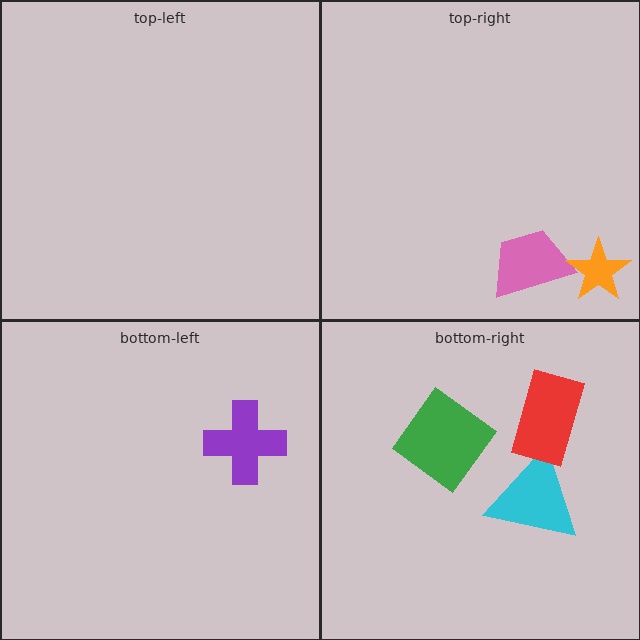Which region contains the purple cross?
The bottom-left region.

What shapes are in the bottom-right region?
The cyan triangle, the green diamond, the red rectangle.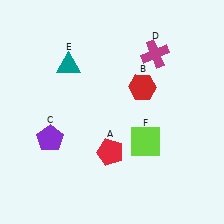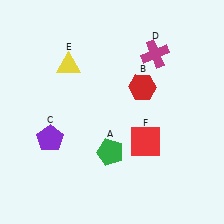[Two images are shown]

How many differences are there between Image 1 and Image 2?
There are 3 differences between the two images.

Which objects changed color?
A changed from red to green. E changed from teal to yellow. F changed from lime to red.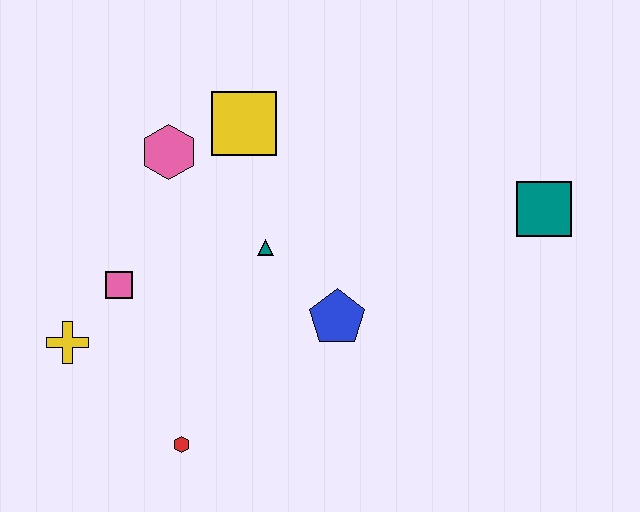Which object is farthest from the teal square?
The yellow cross is farthest from the teal square.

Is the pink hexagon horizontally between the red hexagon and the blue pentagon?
No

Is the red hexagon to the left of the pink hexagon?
No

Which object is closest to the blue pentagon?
The teal triangle is closest to the blue pentagon.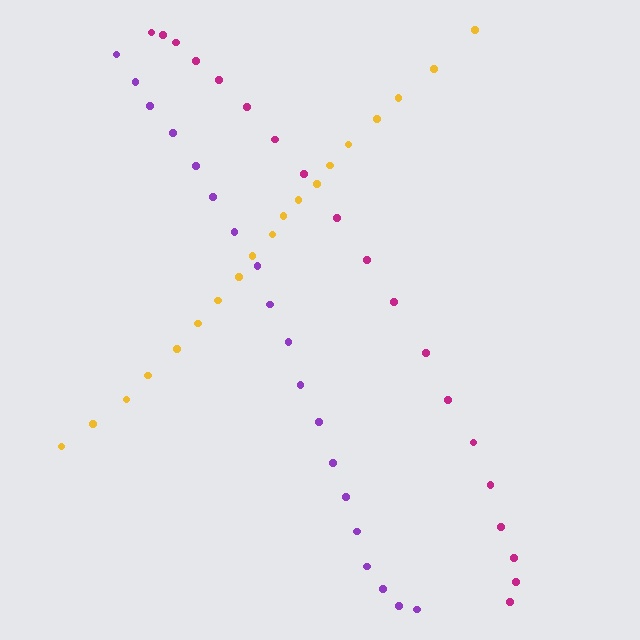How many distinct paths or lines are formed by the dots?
There are 3 distinct paths.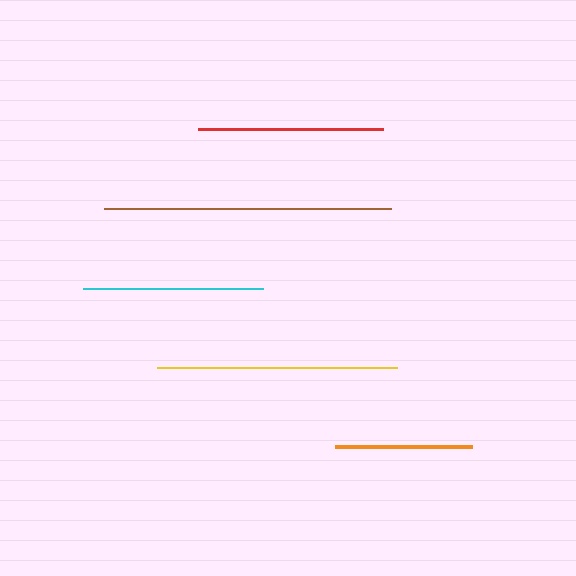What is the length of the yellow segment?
The yellow segment is approximately 240 pixels long.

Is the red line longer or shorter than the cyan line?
The red line is longer than the cyan line.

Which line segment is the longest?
The brown line is the longest at approximately 287 pixels.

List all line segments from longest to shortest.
From longest to shortest: brown, yellow, red, cyan, orange.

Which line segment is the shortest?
The orange line is the shortest at approximately 137 pixels.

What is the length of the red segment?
The red segment is approximately 185 pixels long.